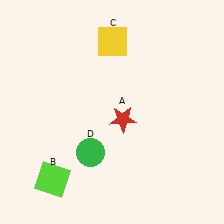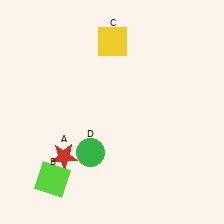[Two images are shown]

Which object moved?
The red star (A) moved left.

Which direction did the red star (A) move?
The red star (A) moved left.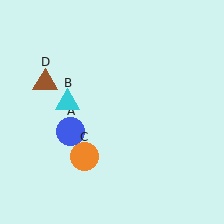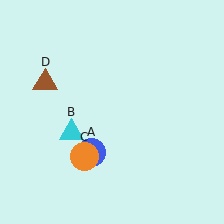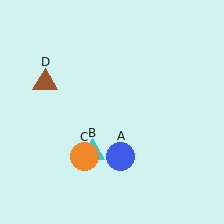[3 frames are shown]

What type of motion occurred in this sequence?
The blue circle (object A), cyan triangle (object B) rotated counterclockwise around the center of the scene.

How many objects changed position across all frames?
2 objects changed position: blue circle (object A), cyan triangle (object B).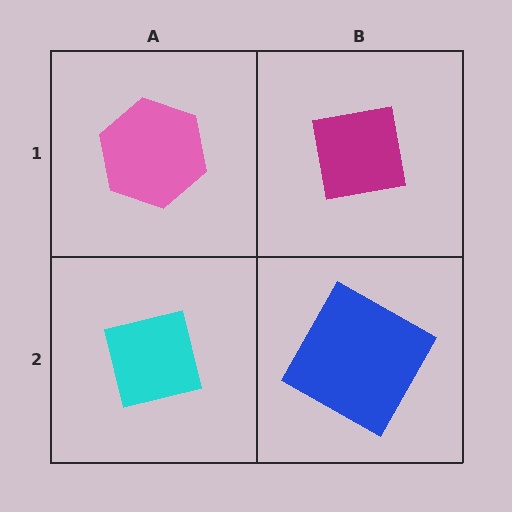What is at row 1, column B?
A magenta square.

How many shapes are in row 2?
2 shapes.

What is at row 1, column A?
A pink hexagon.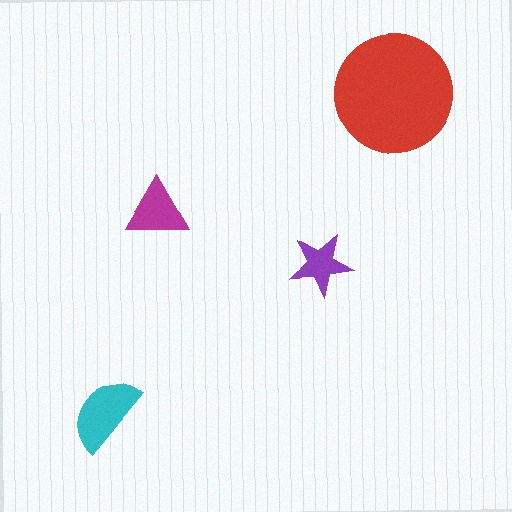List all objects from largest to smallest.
The red circle, the cyan semicircle, the magenta triangle, the purple star.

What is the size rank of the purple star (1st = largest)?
4th.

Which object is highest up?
The red circle is topmost.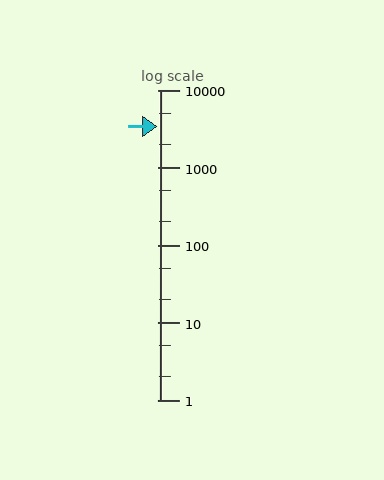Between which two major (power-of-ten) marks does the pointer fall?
The pointer is between 1000 and 10000.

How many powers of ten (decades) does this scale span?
The scale spans 4 decades, from 1 to 10000.